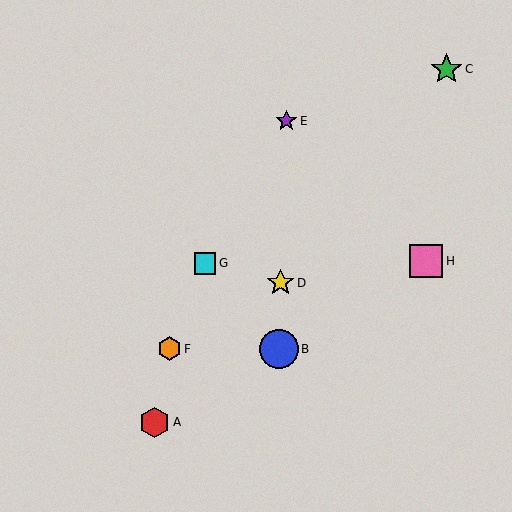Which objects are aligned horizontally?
Objects B, F are aligned horizontally.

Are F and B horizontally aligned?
Yes, both are at y≈349.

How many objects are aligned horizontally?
2 objects (B, F) are aligned horizontally.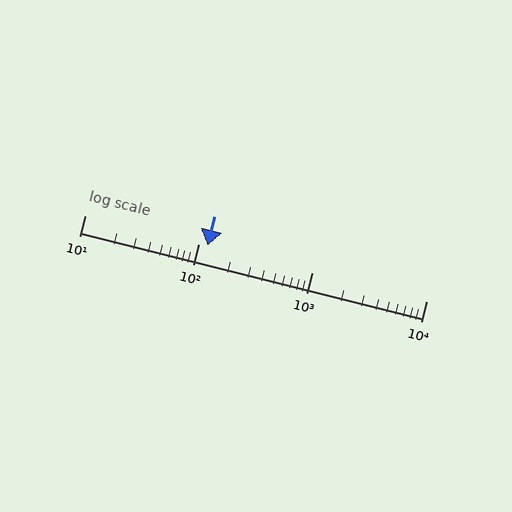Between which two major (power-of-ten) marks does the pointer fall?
The pointer is between 100 and 1000.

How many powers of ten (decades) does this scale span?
The scale spans 3 decades, from 10 to 10000.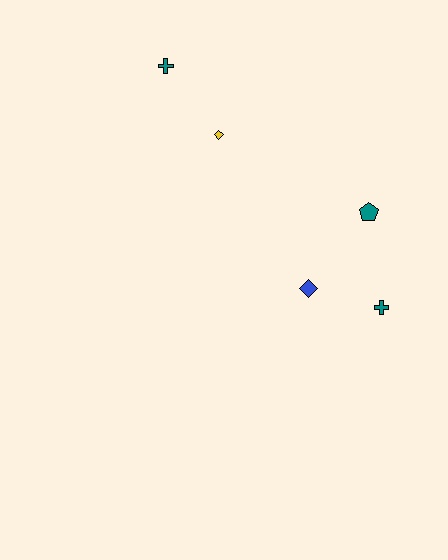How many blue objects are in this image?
There is 1 blue object.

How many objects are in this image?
There are 5 objects.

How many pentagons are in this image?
There is 1 pentagon.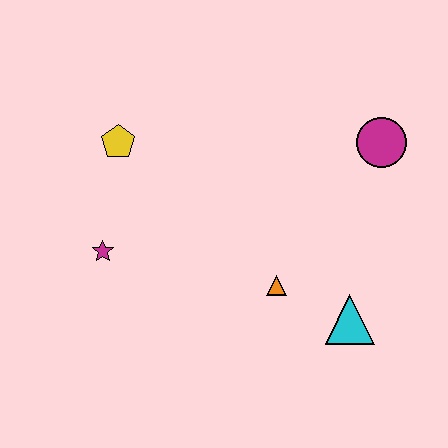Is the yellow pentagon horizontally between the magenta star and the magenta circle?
Yes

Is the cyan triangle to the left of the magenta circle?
Yes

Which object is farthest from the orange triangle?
The yellow pentagon is farthest from the orange triangle.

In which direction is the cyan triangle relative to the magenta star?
The cyan triangle is to the right of the magenta star.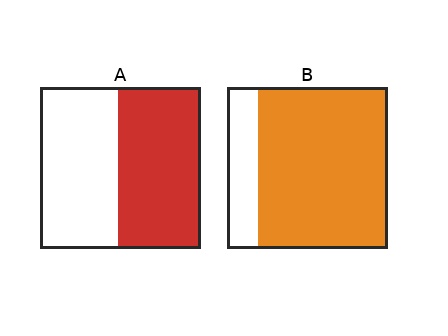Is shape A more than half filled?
Roughly half.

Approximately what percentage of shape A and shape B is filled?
A is approximately 50% and B is approximately 80%.